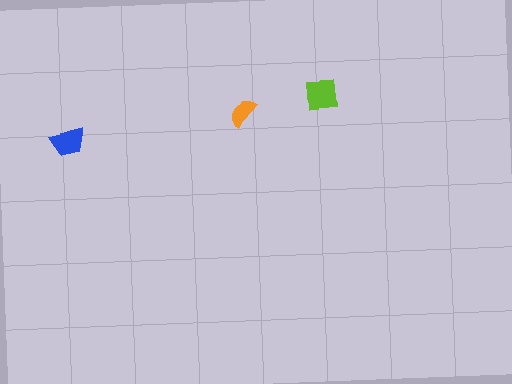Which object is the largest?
The lime square.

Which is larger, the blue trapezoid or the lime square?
The lime square.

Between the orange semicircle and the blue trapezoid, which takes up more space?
The blue trapezoid.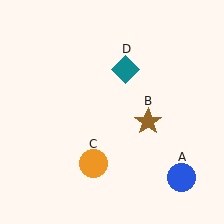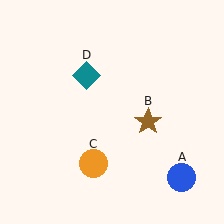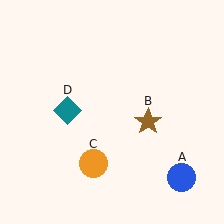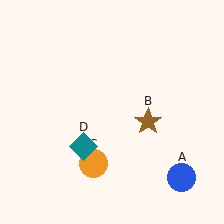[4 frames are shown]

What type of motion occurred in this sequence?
The teal diamond (object D) rotated counterclockwise around the center of the scene.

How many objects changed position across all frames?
1 object changed position: teal diamond (object D).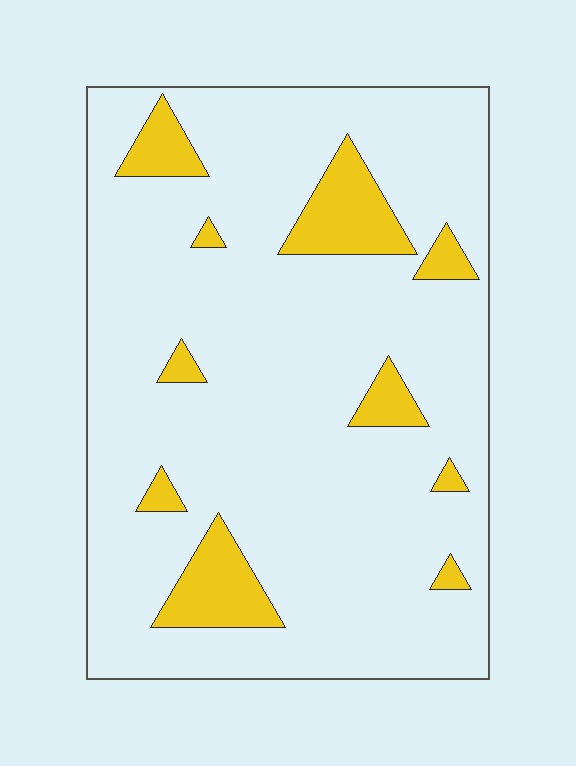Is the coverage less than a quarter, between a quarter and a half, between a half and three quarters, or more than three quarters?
Less than a quarter.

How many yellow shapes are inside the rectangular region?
10.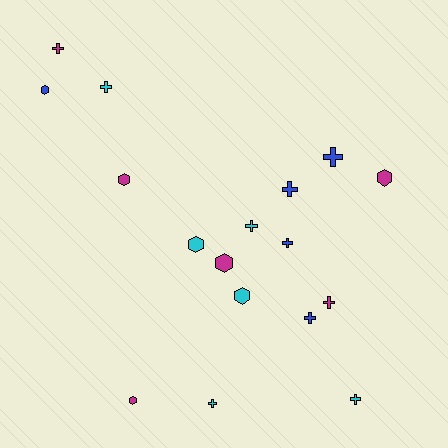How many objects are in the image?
There are 17 objects.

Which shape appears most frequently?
Cross, with 10 objects.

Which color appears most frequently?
Cyan, with 6 objects.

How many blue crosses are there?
There are 4 blue crosses.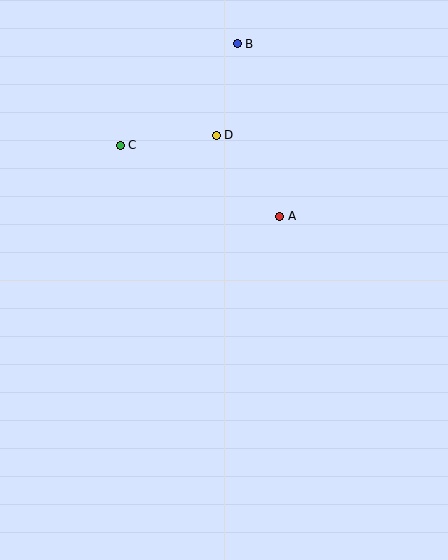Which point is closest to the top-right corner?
Point B is closest to the top-right corner.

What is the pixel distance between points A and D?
The distance between A and D is 103 pixels.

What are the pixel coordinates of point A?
Point A is at (280, 216).